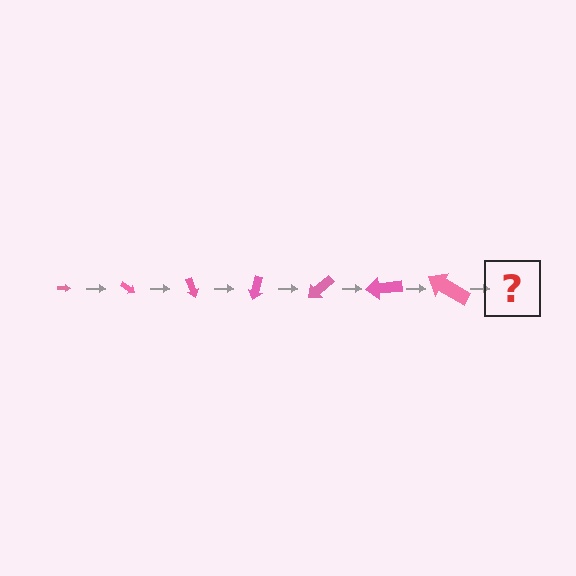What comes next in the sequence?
The next element should be an arrow, larger than the previous one and rotated 245 degrees from the start.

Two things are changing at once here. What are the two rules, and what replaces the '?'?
The two rules are that the arrow grows larger each step and it rotates 35 degrees each step. The '?' should be an arrow, larger than the previous one and rotated 245 degrees from the start.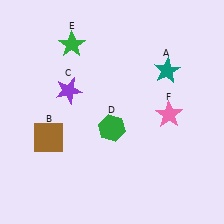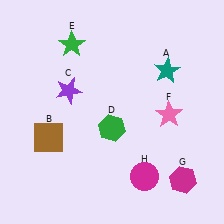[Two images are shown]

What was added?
A magenta hexagon (G), a magenta circle (H) were added in Image 2.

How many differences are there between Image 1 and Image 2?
There are 2 differences between the two images.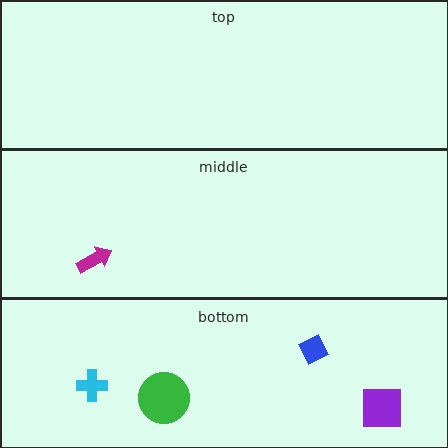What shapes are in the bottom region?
The purple square, the blue diamond, the cyan cross, the green circle.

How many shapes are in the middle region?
1.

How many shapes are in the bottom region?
4.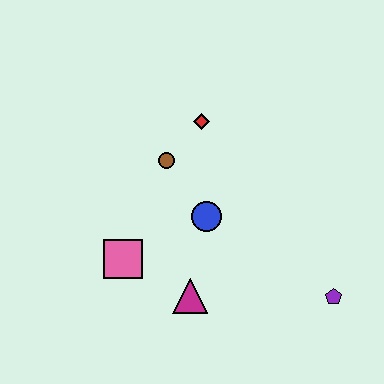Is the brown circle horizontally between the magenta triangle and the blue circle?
No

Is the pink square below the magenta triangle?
No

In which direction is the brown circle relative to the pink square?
The brown circle is above the pink square.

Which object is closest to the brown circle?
The red diamond is closest to the brown circle.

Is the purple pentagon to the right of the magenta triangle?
Yes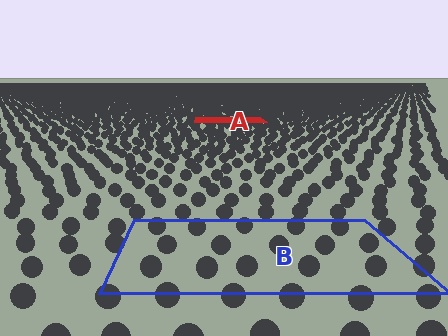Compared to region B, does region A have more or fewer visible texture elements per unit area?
Region A has more texture elements per unit area — they are packed more densely because it is farther away.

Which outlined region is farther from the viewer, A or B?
Region A is farther from the viewer — the texture elements inside it appear smaller and more densely packed.